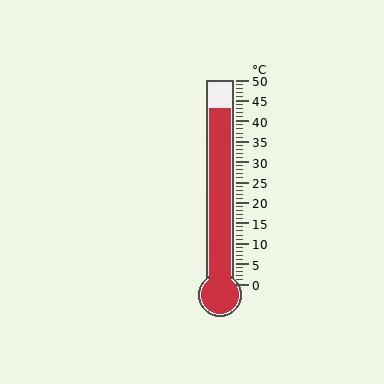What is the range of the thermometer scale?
The thermometer scale ranges from 0°C to 50°C.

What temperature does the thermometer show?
The thermometer shows approximately 43°C.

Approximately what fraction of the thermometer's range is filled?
The thermometer is filled to approximately 85% of its range.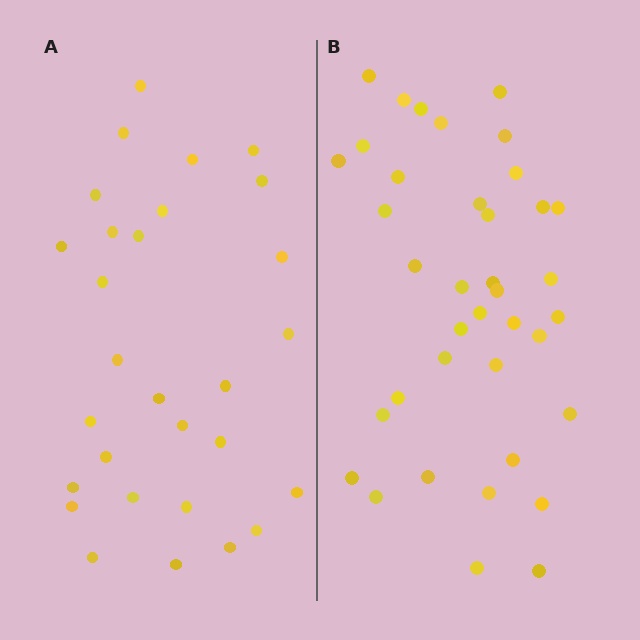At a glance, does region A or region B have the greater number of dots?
Region B (the right region) has more dots.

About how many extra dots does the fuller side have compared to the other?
Region B has roughly 8 or so more dots than region A.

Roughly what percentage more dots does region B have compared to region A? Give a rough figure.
About 30% more.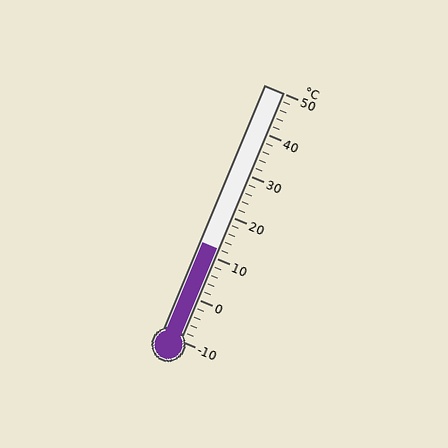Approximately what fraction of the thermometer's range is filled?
The thermometer is filled to approximately 35% of its range.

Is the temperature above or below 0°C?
The temperature is above 0°C.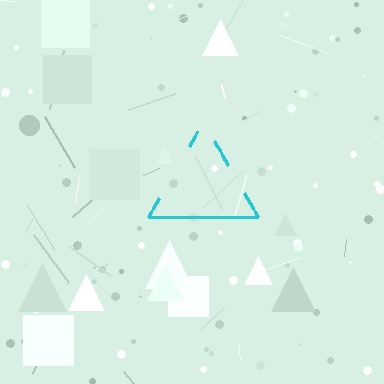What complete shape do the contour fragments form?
The contour fragments form a triangle.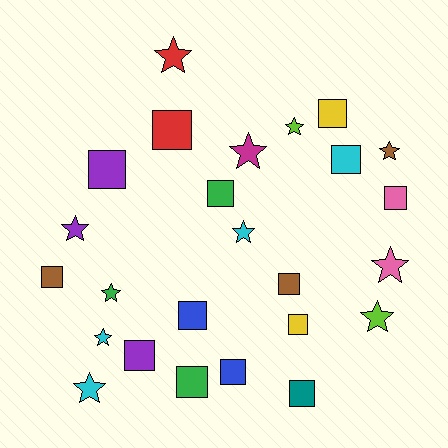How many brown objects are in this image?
There are 3 brown objects.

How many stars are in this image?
There are 11 stars.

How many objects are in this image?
There are 25 objects.